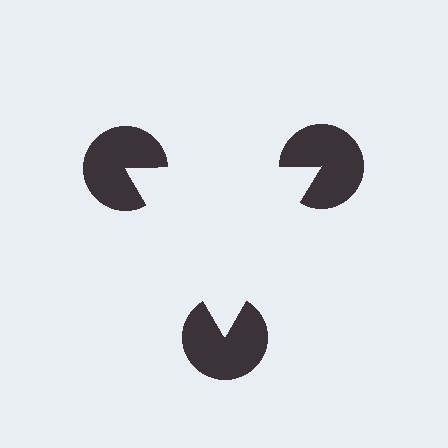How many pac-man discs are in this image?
There are 3 — one at each vertex of the illusory triangle.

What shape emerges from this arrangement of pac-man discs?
An illusory triangle — its edges are inferred from the aligned wedge cuts in the pac-man discs, not physically drawn.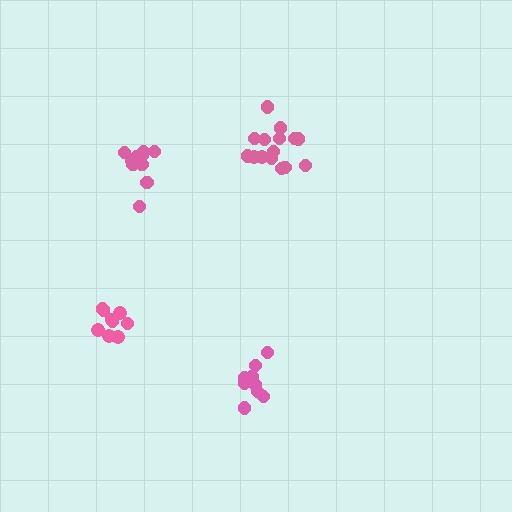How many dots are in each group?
Group 1: 12 dots, Group 2: 15 dots, Group 3: 9 dots, Group 4: 9 dots (45 total).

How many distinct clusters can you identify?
There are 4 distinct clusters.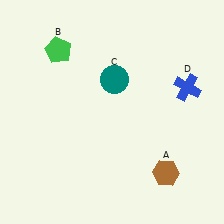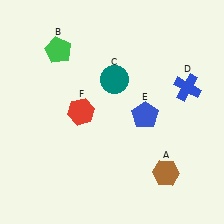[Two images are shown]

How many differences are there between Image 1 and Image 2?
There are 2 differences between the two images.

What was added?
A blue pentagon (E), a red hexagon (F) were added in Image 2.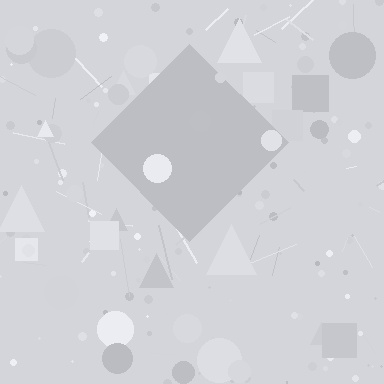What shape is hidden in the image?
A diamond is hidden in the image.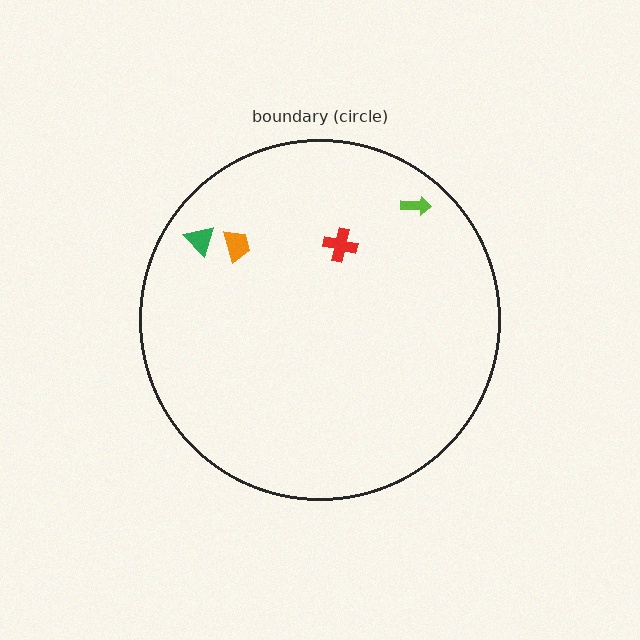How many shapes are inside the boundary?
4 inside, 0 outside.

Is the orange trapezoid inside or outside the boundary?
Inside.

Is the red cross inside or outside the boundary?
Inside.